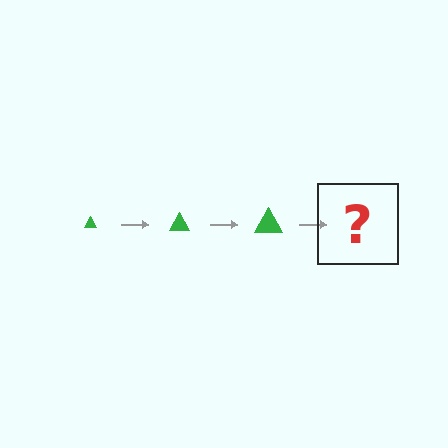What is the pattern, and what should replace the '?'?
The pattern is that the triangle gets progressively larger each step. The '?' should be a green triangle, larger than the previous one.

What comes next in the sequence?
The next element should be a green triangle, larger than the previous one.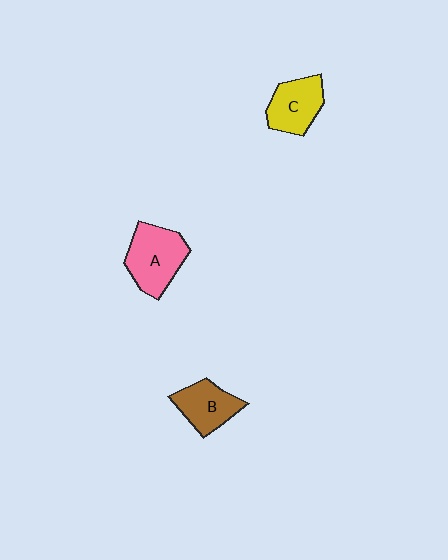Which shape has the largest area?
Shape A (pink).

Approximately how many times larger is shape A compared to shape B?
Approximately 1.4 times.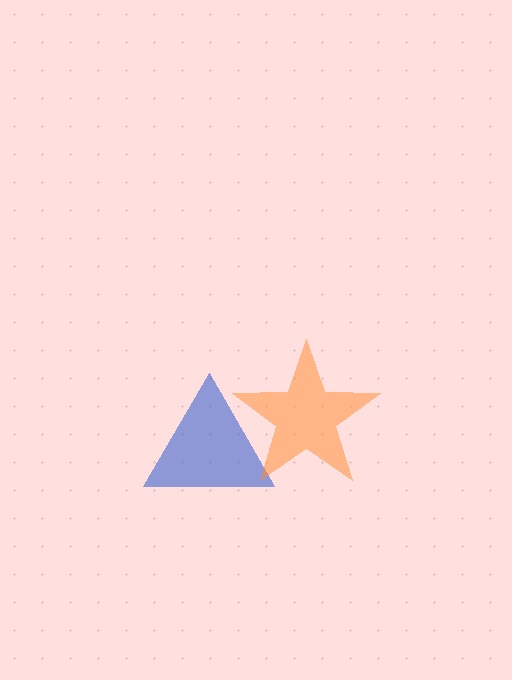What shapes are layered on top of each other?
The layered shapes are: a blue triangle, an orange star.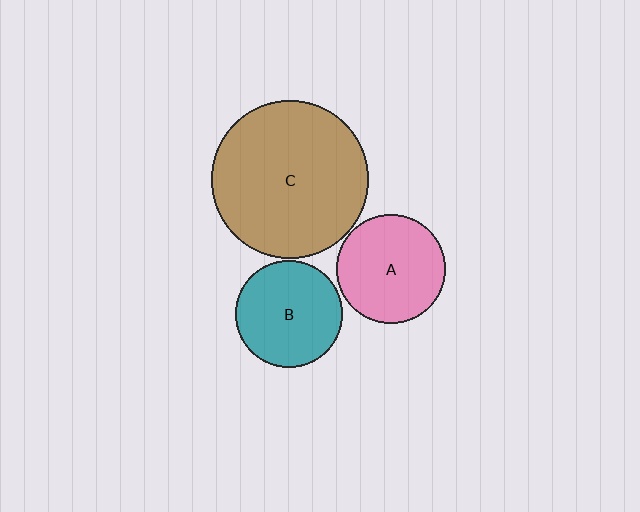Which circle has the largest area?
Circle C (brown).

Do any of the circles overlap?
No, none of the circles overlap.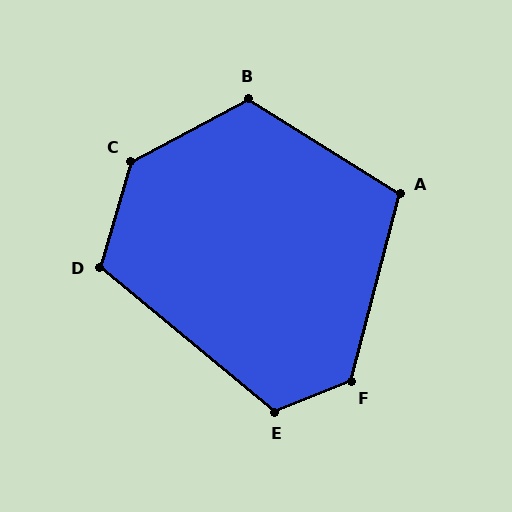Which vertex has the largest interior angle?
C, at approximately 134 degrees.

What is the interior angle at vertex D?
Approximately 113 degrees (obtuse).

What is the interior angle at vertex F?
Approximately 127 degrees (obtuse).